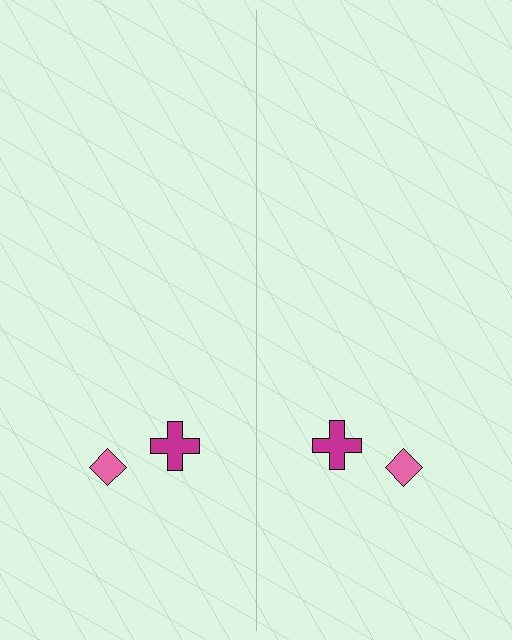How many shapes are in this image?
There are 4 shapes in this image.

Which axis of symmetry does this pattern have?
The pattern has a vertical axis of symmetry running through the center of the image.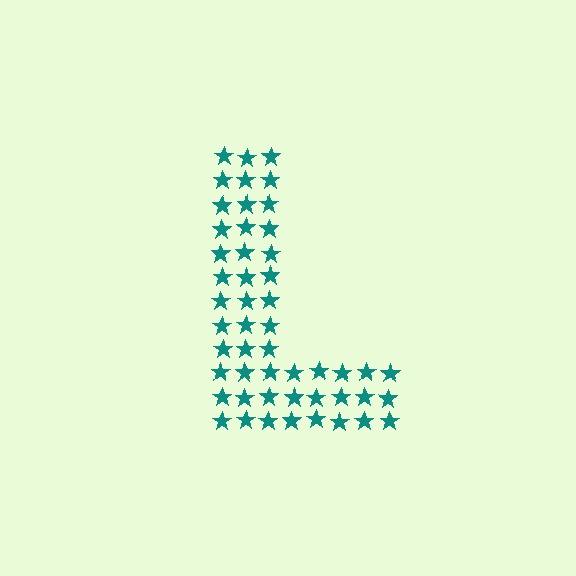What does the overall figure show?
The overall figure shows the letter L.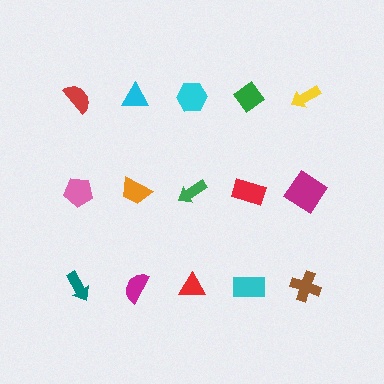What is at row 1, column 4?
A green diamond.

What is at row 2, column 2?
An orange trapezoid.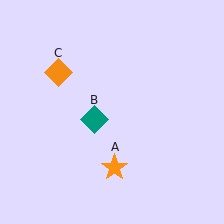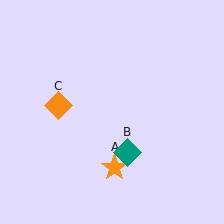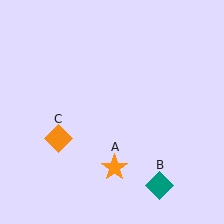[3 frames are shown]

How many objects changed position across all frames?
2 objects changed position: teal diamond (object B), orange diamond (object C).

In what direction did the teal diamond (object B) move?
The teal diamond (object B) moved down and to the right.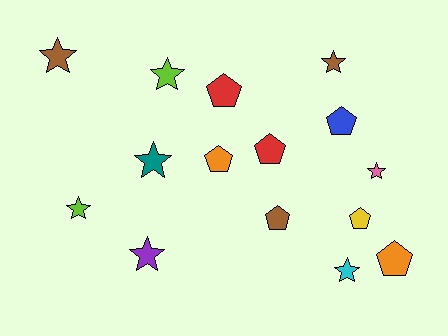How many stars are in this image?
There are 8 stars.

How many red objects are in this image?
There are 2 red objects.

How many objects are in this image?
There are 15 objects.